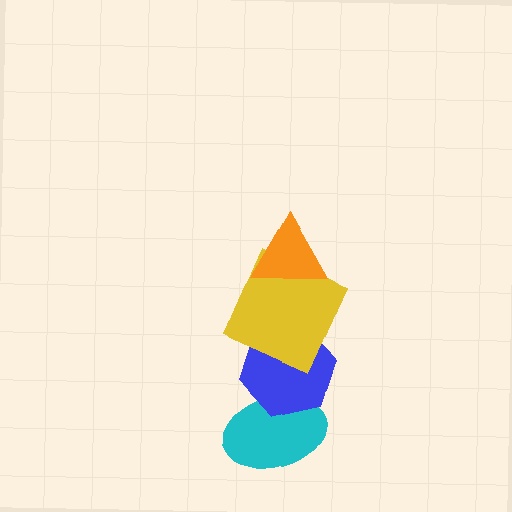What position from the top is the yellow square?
The yellow square is 2nd from the top.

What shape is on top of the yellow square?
The orange triangle is on top of the yellow square.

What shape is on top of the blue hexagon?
The yellow square is on top of the blue hexagon.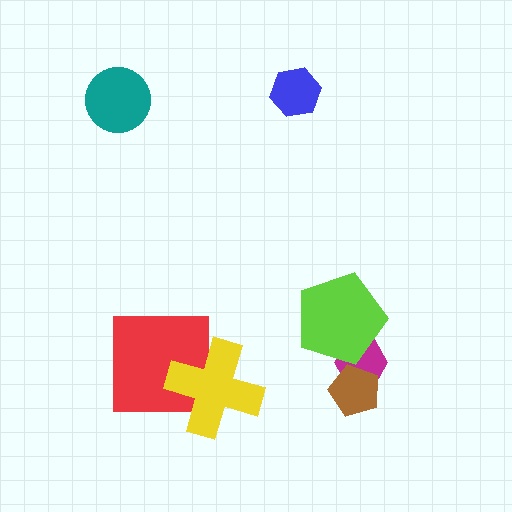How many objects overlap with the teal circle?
0 objects overlap with the teal circle.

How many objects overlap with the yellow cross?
1 object overlaps with the yellow cross.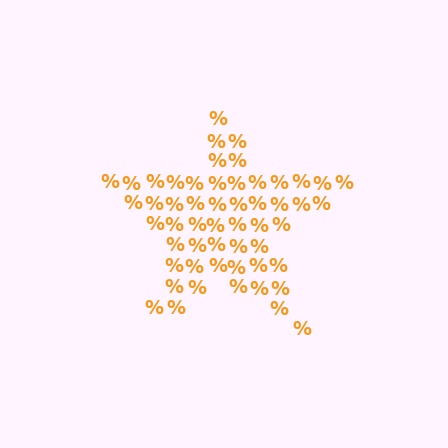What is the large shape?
The large shape is a star.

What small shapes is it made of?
It is made of small percent signs.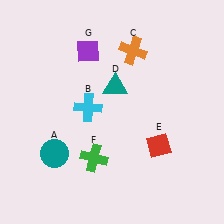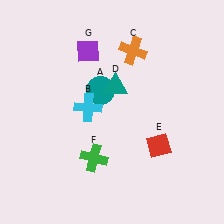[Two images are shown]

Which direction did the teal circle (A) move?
The teal circle (A) moved up.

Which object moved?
The teal circle (A) moved up.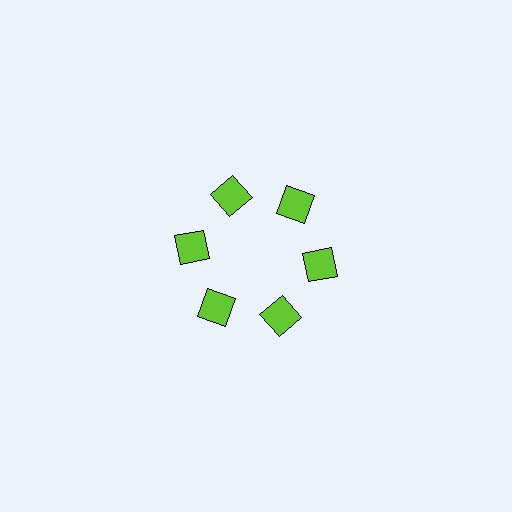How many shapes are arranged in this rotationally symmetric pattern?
There are 6 shapes, arranged in 6 groups of 1.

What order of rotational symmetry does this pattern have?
This pattern has 6-fold rotational symmetry.